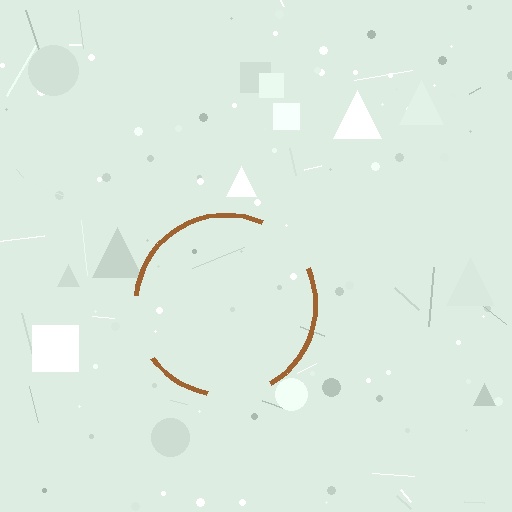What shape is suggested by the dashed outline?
The dashed outline suggests a circle.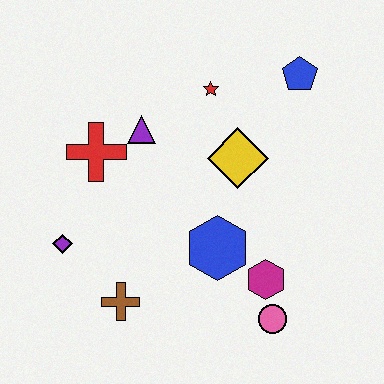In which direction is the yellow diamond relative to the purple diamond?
The yellow diamond is to the right of the purple diamond.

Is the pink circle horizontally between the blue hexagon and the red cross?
No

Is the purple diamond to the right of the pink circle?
No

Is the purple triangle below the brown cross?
No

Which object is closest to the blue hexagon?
The magenta hexagon is closest to the blue hexagon.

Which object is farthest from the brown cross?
The blue pentagon is farthest from the brown cross.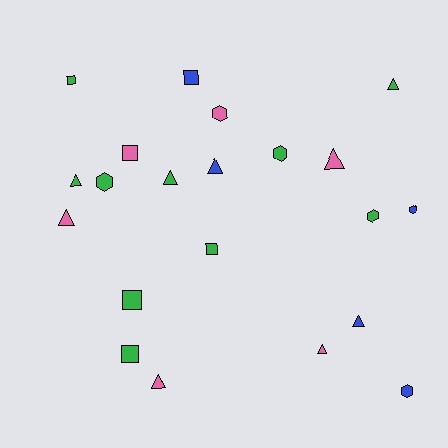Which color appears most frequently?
Green, with 10 objects.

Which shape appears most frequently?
Triangle, with 9 objects.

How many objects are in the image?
There are 21 objects.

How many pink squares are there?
There is 1 pink square.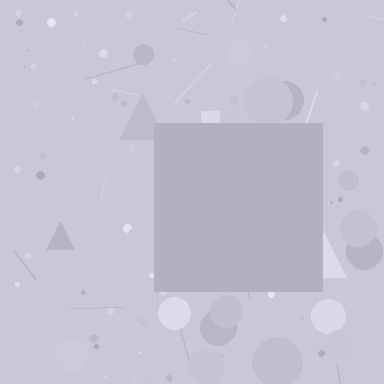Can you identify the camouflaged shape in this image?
The camouflaged shape is a square.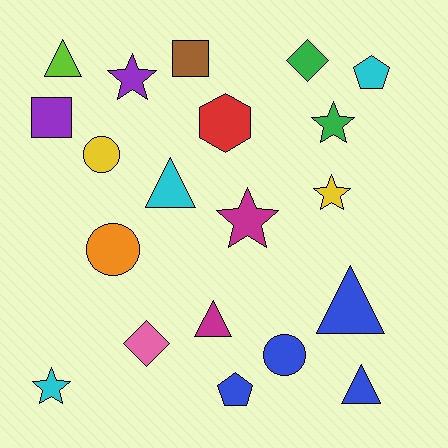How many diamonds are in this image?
There are 2 diamonds.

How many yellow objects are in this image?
There are 2 yellow objects.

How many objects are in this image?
There are 20 objects.